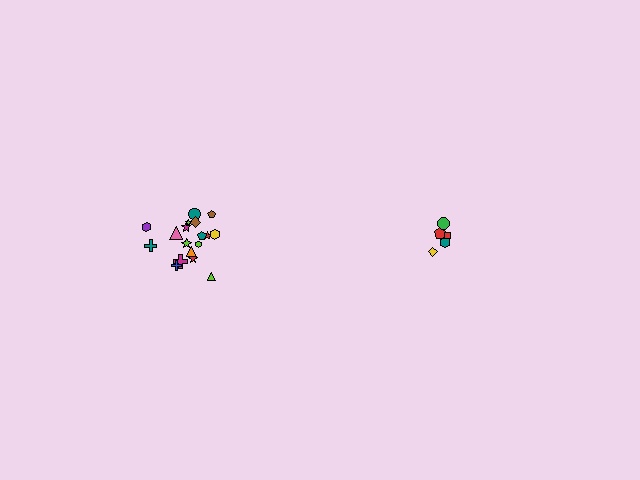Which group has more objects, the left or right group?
The left group.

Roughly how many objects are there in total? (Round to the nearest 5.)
Roughly 25 objects in total.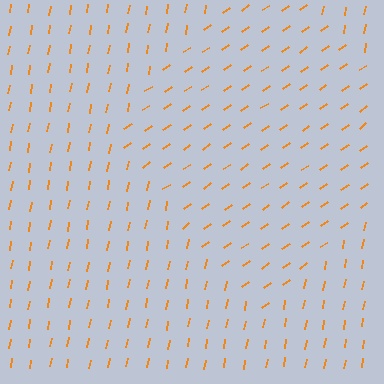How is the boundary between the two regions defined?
The boundary is defined purely by a change in line orientation (approximately 45 degrees difference). All lines are the same color and thickness.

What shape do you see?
I see a diamond.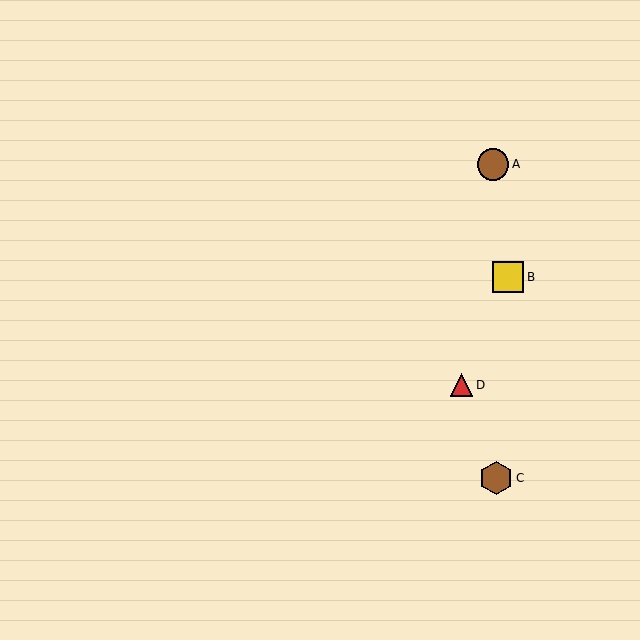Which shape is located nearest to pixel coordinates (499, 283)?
The yellow square (labeled B) at (508, 277) is nearest to that location.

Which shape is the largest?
The brown hexagon (labeled C) is the largest.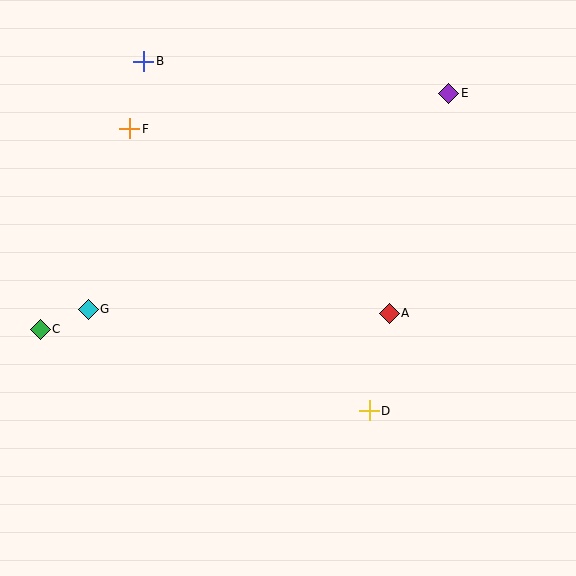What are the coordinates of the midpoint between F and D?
The midpoint between F and D is at (250, 270).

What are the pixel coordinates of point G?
Point G is at (88, 309).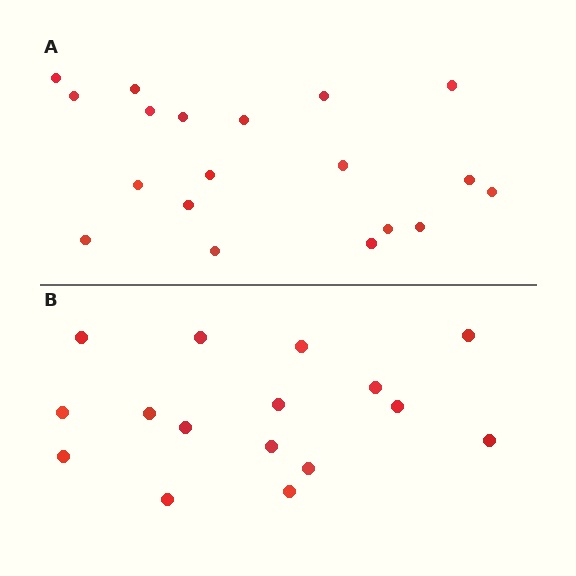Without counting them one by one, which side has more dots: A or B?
Region A (the top region) has more dots.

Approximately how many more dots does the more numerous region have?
Region A has just a few more — roughly 2 or 3 more dots than region B.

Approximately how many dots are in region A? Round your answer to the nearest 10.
About 20 dots. (The exact count is 19, which rounds to 20.)